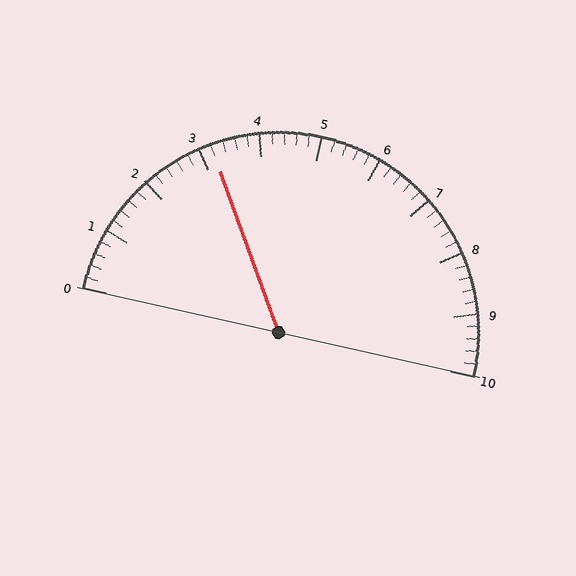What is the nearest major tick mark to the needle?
The nearest major tick mark is 3.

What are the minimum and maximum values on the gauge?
The gauge ranges from 0 to 10.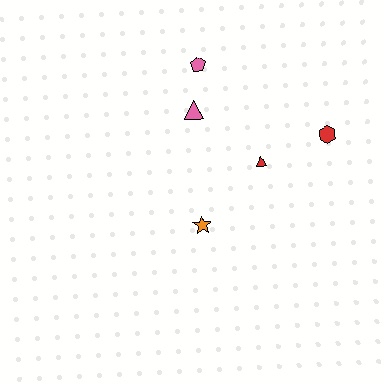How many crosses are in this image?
There are no crosses.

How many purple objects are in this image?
There are no purple objects.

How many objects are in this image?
There are 5 objects.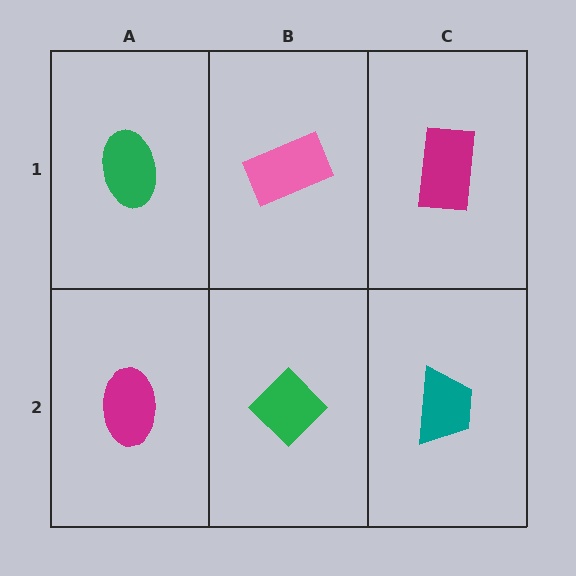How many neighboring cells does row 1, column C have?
2.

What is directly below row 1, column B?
A green diamond.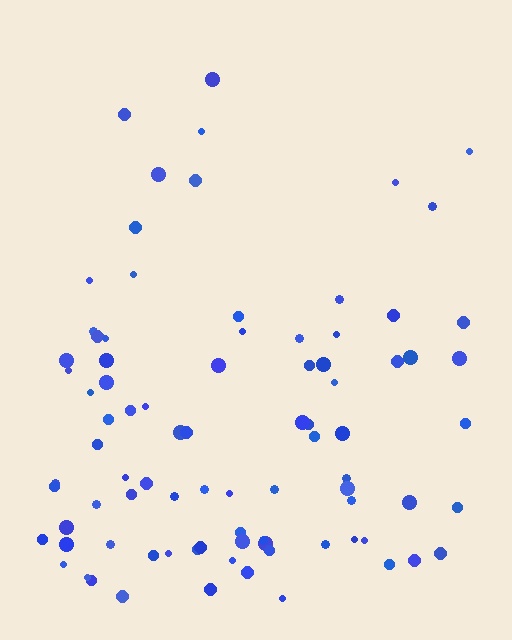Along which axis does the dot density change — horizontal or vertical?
Vertical.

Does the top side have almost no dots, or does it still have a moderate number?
Still a moderate number, just noticeably fewer than the bottom.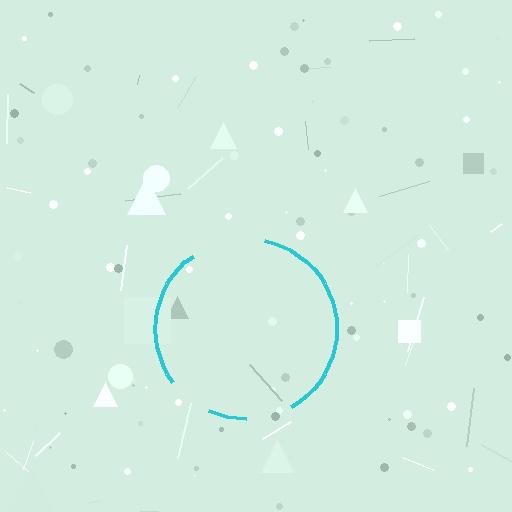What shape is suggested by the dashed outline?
The dashed outline suggests a circle.